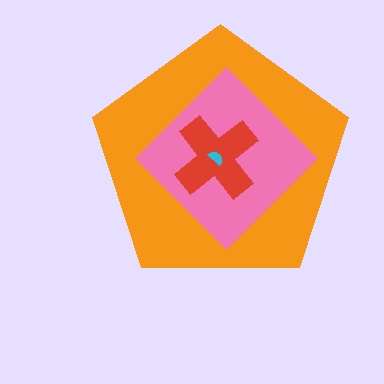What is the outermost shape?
The orange pentagon.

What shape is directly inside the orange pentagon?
The pink diamond.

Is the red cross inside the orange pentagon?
Yes.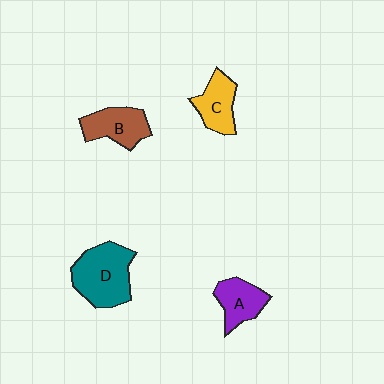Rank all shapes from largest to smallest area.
From largest to smallest: D (teal), B (brown), C (yellow), A (purple).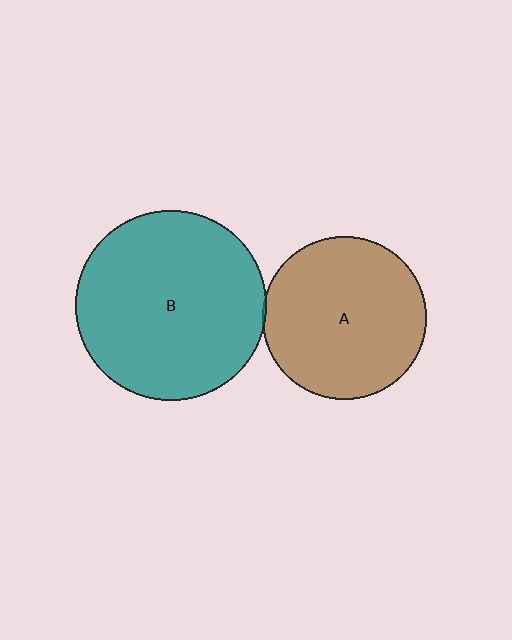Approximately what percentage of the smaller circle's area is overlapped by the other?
Approximately 5%.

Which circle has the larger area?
Circle B (teal).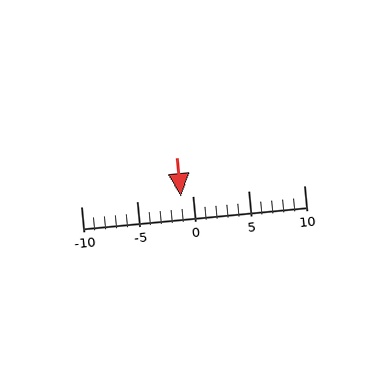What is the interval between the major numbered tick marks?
The major tick marks are spaced 5 units apart.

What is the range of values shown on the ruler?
The ruler shows values from -10 to 10.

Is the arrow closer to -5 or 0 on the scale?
The arrow is closer to 0.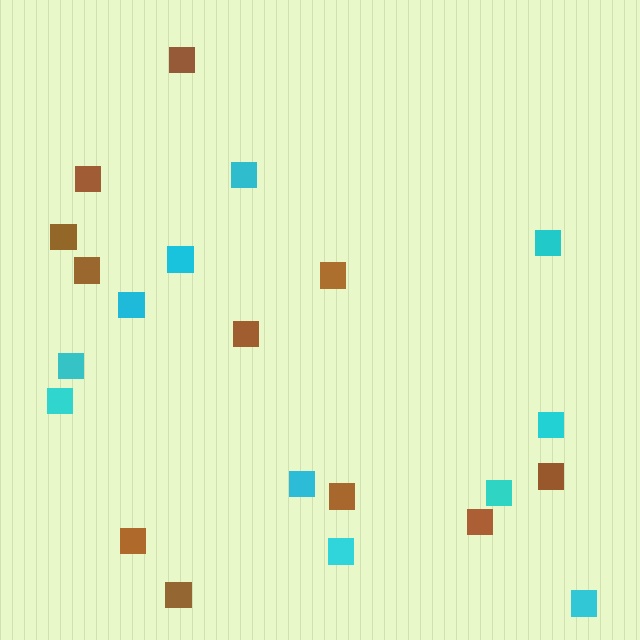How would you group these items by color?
There are 2 groups: one group of cyan squares (11) and one group of brown squares (11).